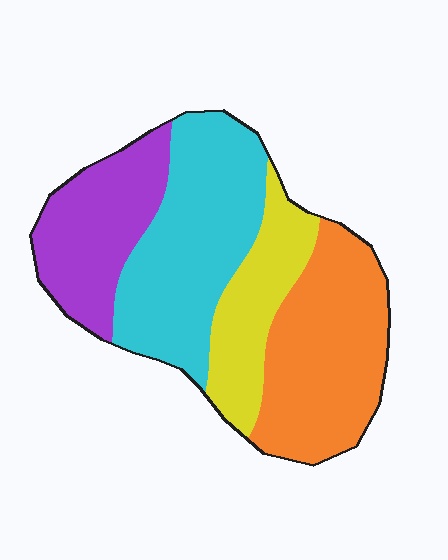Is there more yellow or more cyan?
Cyan.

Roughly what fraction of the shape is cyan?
Cyan takes up about one third (1/3) of the shape.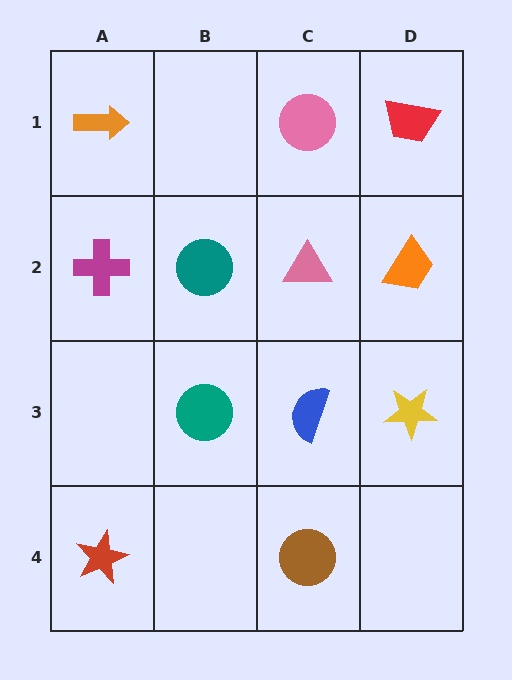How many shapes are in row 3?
3 shapes.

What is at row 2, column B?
A teal circle.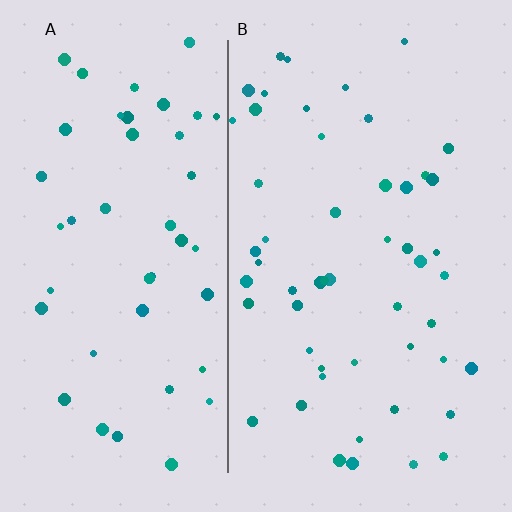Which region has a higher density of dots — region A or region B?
B (the right).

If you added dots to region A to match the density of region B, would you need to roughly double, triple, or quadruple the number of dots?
Approximately double.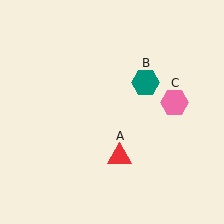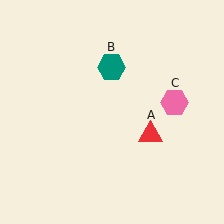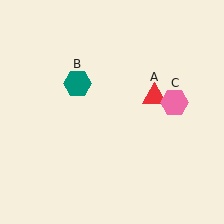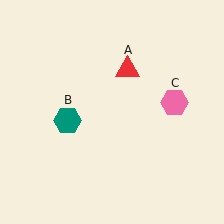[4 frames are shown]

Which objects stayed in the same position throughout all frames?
Pink hexagon (object C) remained stationary.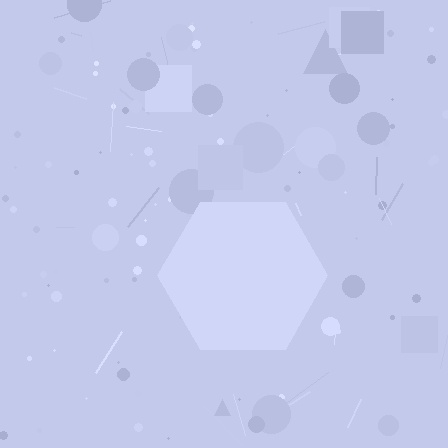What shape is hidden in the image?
A hexagon is hidden in the image.